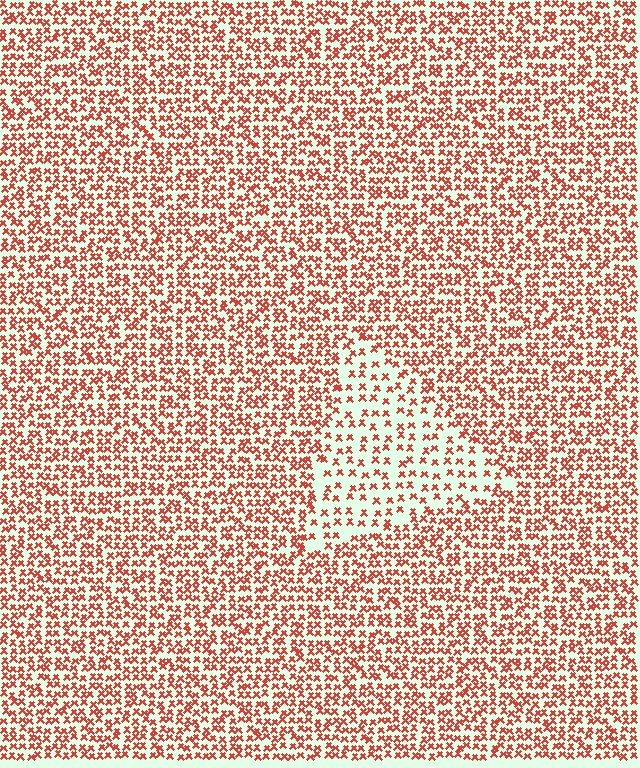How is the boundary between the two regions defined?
The boundary is defined by a change in element density (approximately 2.0x ratio). All elements are the same color, size, and shape.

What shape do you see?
I see a triangle.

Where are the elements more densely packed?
The elements are more densely packed outside the triangle boundary.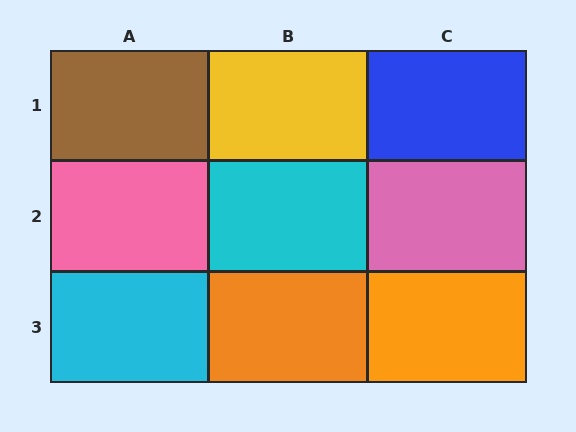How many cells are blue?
1 cell is blue.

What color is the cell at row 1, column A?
Brown.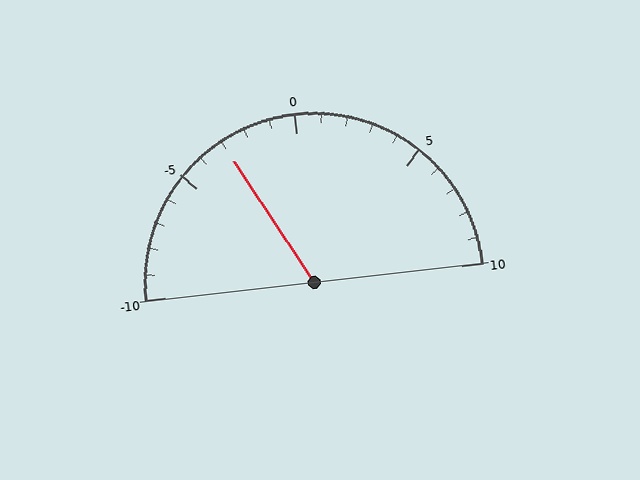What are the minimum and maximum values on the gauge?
The gauge ranges from -10 to 10.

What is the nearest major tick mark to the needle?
The nearest major tick mark is -5.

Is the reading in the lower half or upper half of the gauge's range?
The reading is in the lower half of the range (-10 to 10).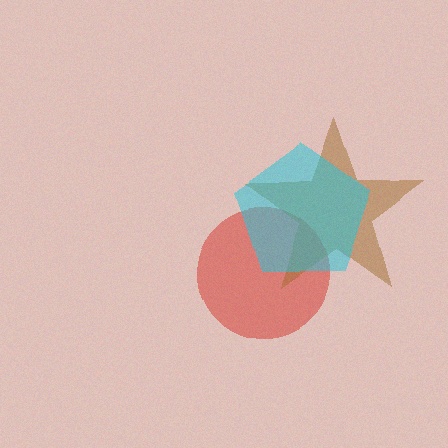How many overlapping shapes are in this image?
There are 3 overlapping shapes in the image.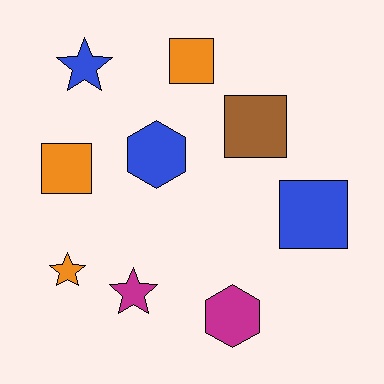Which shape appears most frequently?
Square, with 4 objects.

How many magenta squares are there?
There are no magenta squares.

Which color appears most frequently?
Orange, with 3 objects.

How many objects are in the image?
There are 9 objects.